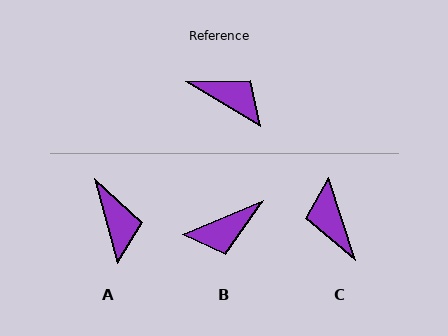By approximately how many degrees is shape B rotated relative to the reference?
Approximately 126 degrees clockwise.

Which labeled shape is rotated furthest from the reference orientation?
C, about 139 degrees away.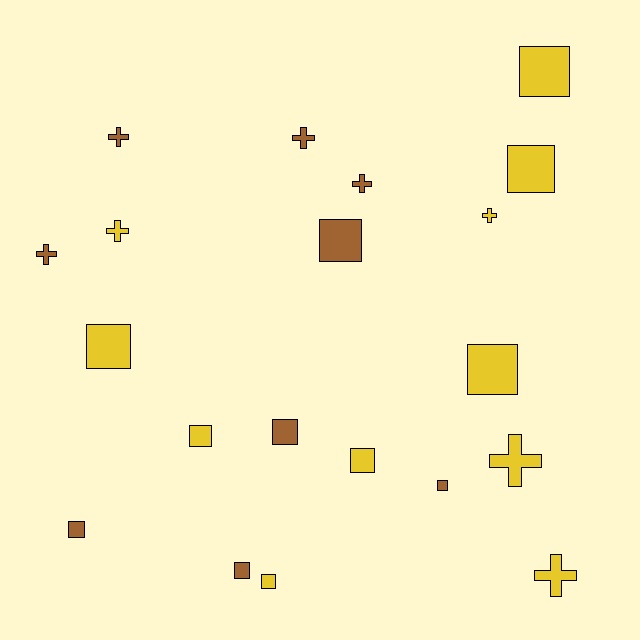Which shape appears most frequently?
Square, with 12 objects.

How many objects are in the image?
There are 20 objects.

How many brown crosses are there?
There are 4 brown crosses.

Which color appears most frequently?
Yellow, with 11 objects.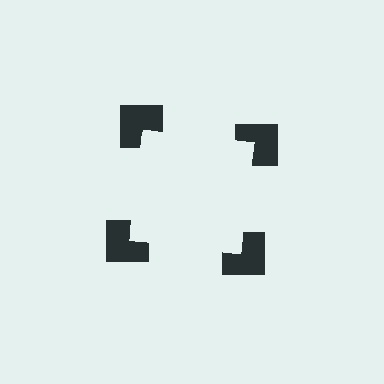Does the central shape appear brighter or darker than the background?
It typically appears slightly brighter than the background, even though no actual brightness change is drawn.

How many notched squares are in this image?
There are 4 — one at each vertex of the illusory square.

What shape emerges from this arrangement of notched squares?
An illusory square — its edges are inferred from the aligned wedge cuts in the notched squares, not physically drawn.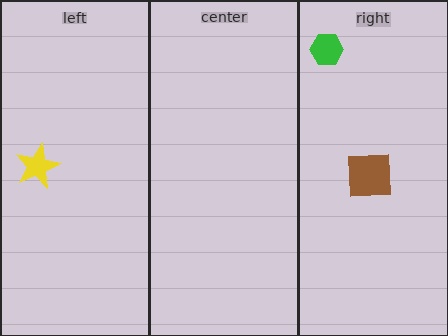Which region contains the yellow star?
The left region.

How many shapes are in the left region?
1.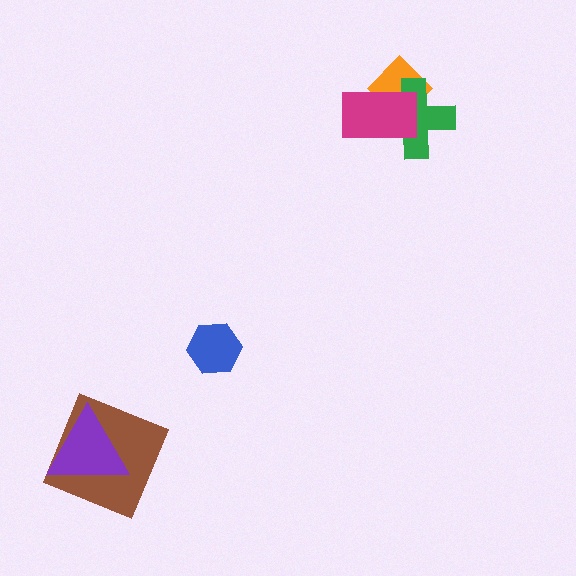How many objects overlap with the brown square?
1 object overlaps with the brown square.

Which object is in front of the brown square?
The purple triangle is in front of the brown square.